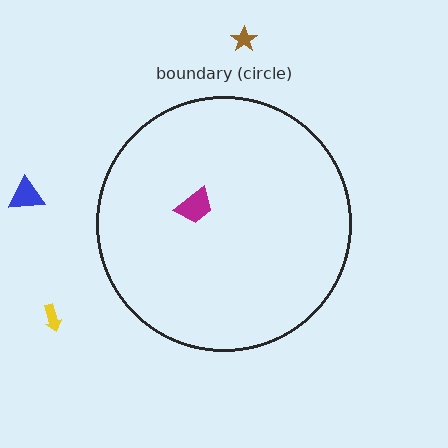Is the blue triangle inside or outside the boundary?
Outside.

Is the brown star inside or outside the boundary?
Outside.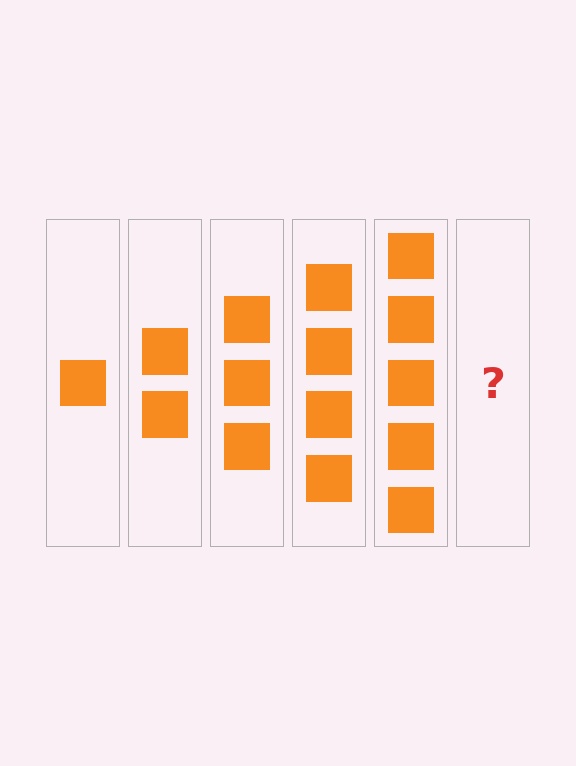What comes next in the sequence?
The next element should be 6 squares.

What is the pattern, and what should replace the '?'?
The pattern is that each step adds one more square. The '?' should be 6 squares.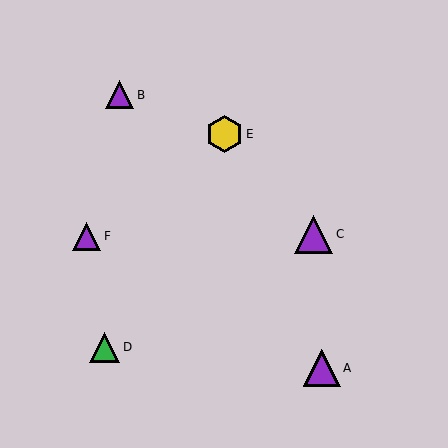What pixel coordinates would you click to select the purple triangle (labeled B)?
Click at (120, 95) to select the purple triangle B.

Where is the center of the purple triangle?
The center of the purple triangle is at (313, 234).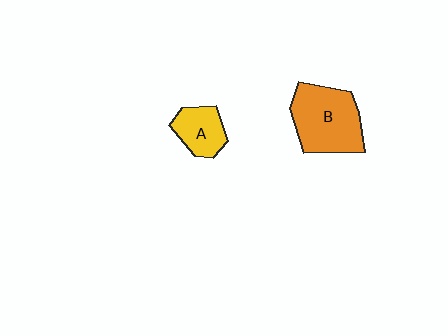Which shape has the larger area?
Shape B (orange).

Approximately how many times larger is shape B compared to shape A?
Approximately 1.9 times.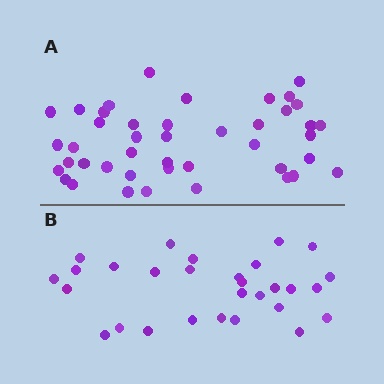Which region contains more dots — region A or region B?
Region A (the top region) has more dots.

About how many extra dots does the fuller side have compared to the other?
Region A has approximately 15 more dots than region B.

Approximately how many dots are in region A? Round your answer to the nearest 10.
About 40 dots. (The exact count is 43, which rounds to 40.)